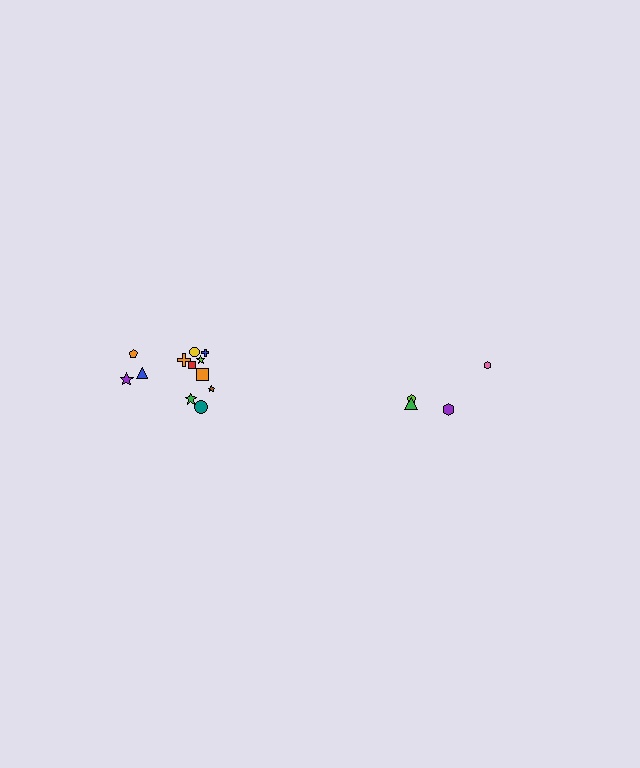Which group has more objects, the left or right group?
The left group.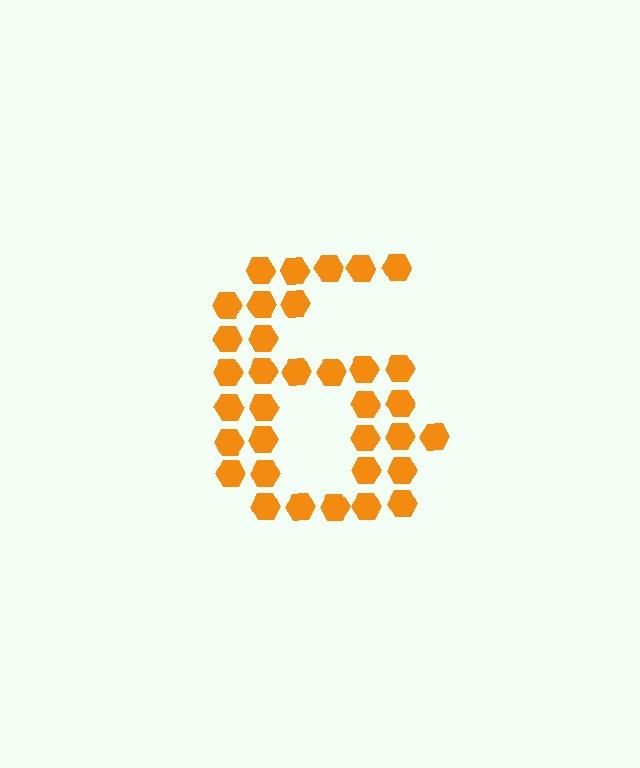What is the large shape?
The large shape is the digit 6.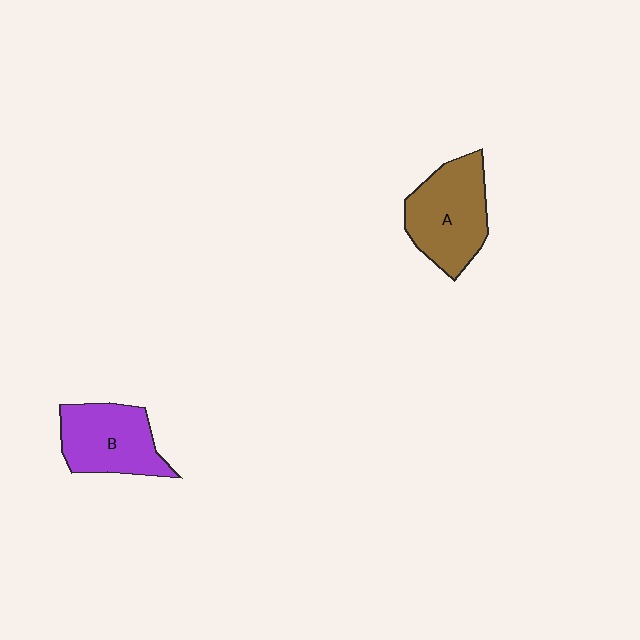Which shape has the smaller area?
Shape B (purple).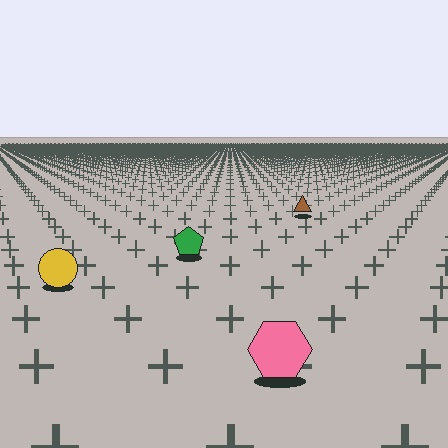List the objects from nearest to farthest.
From nearest to farthest: the pink hexagon, the yellow circle, the green pentagon, the brown triangle.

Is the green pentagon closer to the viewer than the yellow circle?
No. The yellow circle is closer — you can tell from the texture gradient: the ground texture is coarser near it.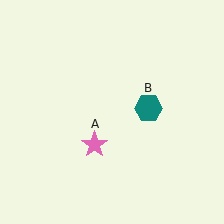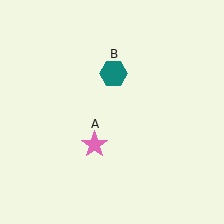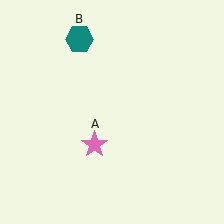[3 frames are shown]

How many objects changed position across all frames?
1 object changed position: teal hexagon (object B).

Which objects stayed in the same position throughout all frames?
Pink star (object A) remained stationary.